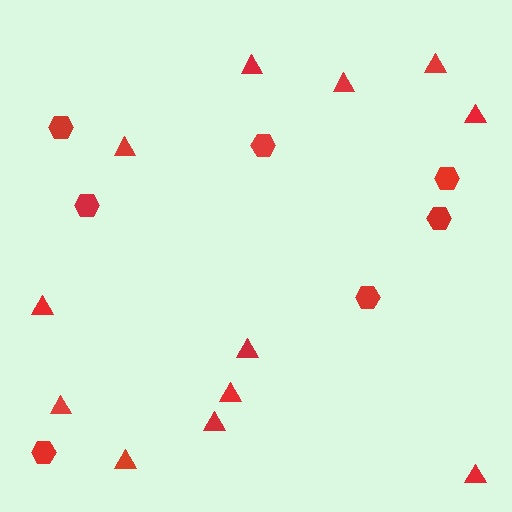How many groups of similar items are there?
There are 2 groups: one group of hexagons (7) and one group of triangles (12).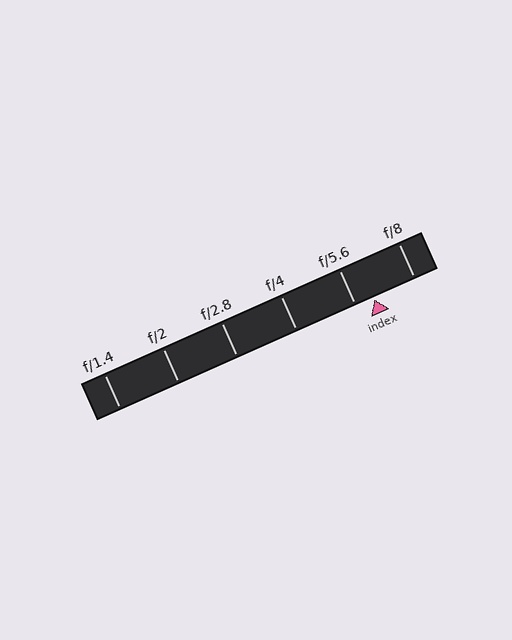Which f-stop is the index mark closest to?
The index mark is closest to f/5.6.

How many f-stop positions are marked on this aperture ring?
There are 6 f-stop positions marked.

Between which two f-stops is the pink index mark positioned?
The index mark is between f/5.6 and f/8.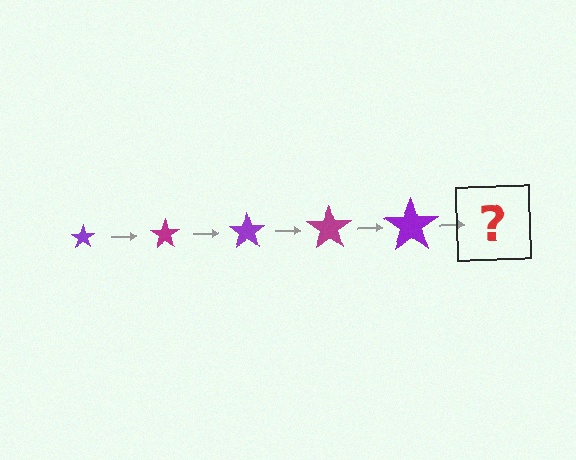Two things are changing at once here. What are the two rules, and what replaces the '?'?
The two rules are that the star grows larger each step and the color cycles through purple and magenta. The '?' should be a magenta star, larger than the previous one.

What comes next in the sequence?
The next element should be a magenta star, larger than the previous one.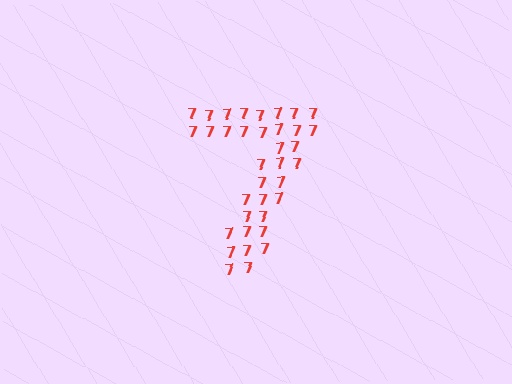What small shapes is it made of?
It is made of small digit 7's.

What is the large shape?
The large shape is the digit 7.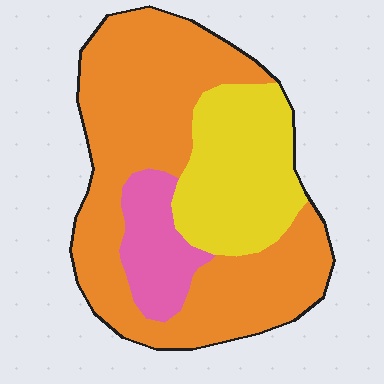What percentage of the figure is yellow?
Yellow covers around 25% of the figure.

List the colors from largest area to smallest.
From largest to smallest: orange, yellow, pink.